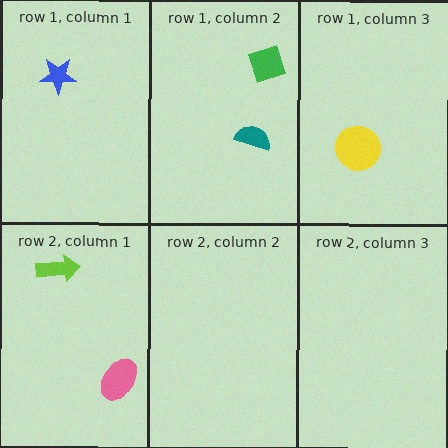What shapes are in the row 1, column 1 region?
The blue star.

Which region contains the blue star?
The row 1, column 1 region.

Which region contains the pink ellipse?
The row 2, column 1 region.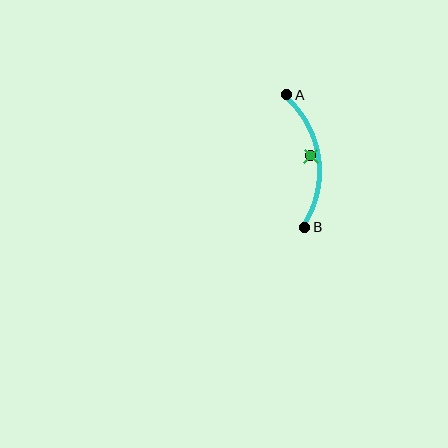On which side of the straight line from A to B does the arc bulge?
The arc bulges to the right of the straight line connecting A and B.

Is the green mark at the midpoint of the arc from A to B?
No — the green mark does not lie on the arc at all. It sits slightly inside the curve.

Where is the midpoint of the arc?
The arc midpoint is the point on the curve farthest from the straight line joining A and B. It sits to the right of that line.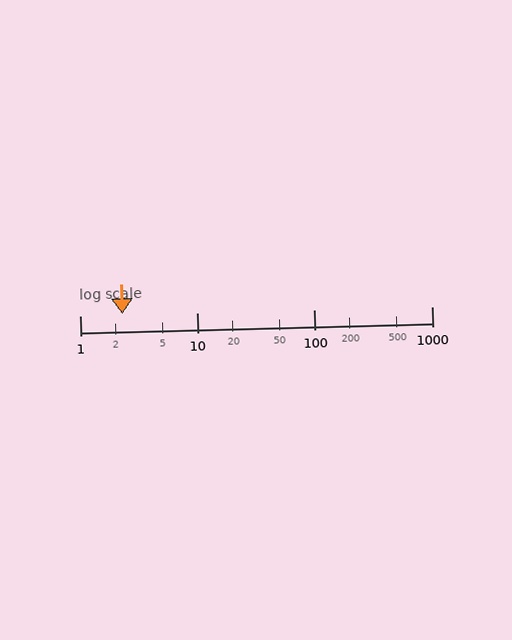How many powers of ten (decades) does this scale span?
The scale spans 3 decades, from 1 to 1000.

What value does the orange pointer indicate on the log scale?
The pointer indicates approximately 2.3.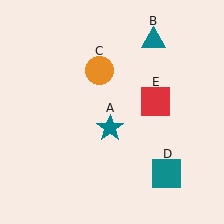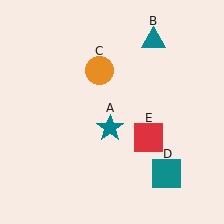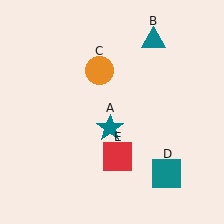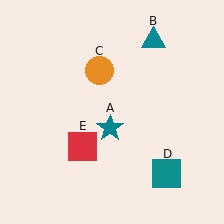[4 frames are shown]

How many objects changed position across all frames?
1 object changed position: red square (object E).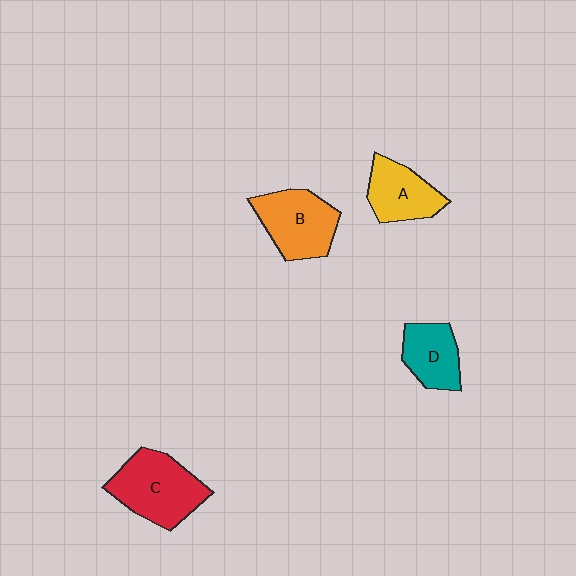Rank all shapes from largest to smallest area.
From largest to smallest: C (red), B (orange), A (yellow), D (teal).